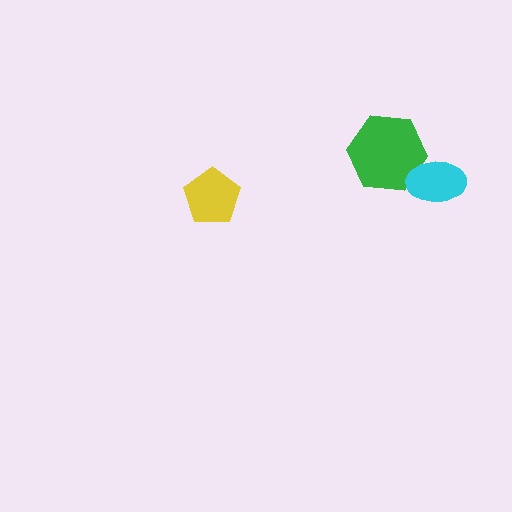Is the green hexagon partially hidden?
Yes, it is partially covered by another shape.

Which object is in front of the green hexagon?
The cyan ellipse is in front of the green hexagon.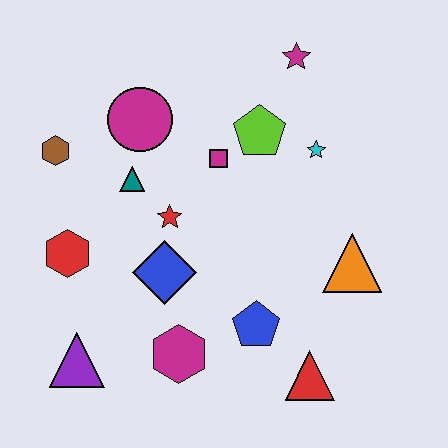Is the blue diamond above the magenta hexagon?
Yes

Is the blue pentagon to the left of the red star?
No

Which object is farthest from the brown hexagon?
The red triangle is farthest from the brown hexagon.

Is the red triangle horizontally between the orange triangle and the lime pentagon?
Yes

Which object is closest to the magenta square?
The lime pentagon is closest to the magenta square.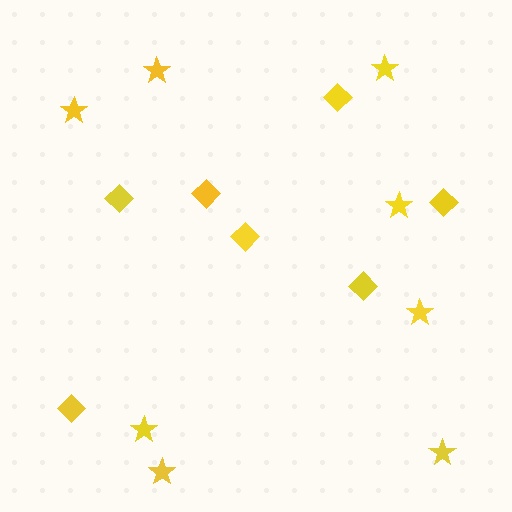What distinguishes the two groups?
There are 2 groups: one group of diamonds (7) and one group of stars (8).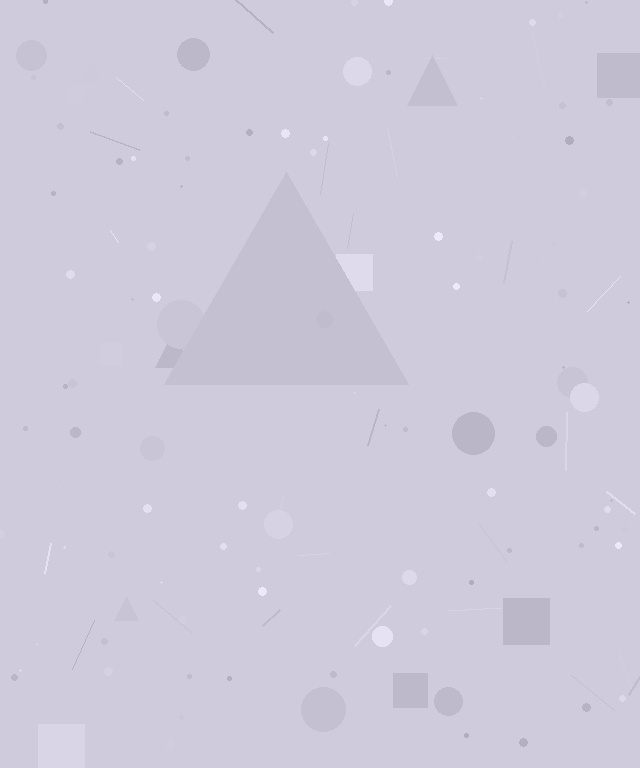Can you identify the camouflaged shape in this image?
The camouflaged shape is a triangle.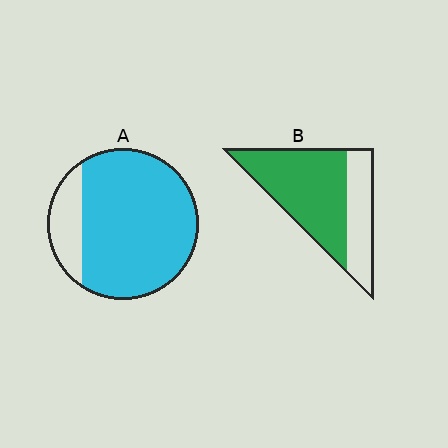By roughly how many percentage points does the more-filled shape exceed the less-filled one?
By roughly 15 percentage points (A over B).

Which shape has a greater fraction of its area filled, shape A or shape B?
Shape A.